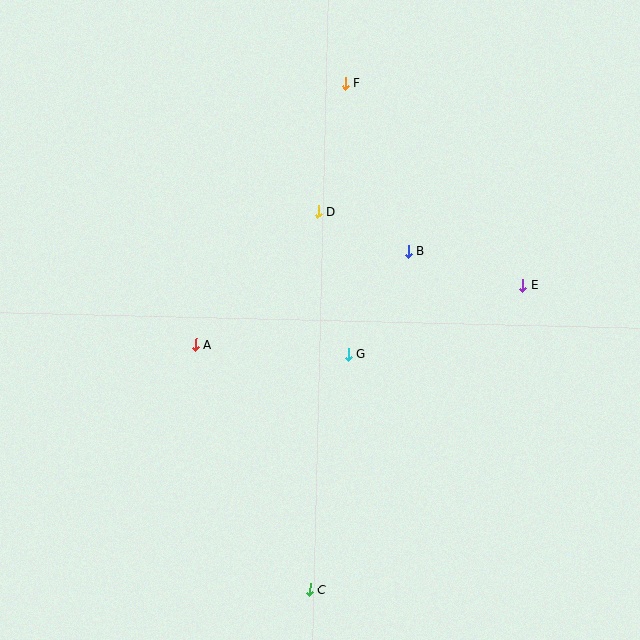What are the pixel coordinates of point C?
Point C is at (310, 589).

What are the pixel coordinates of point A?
Point A is at (196, 345).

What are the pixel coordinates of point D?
Point D is at (318, 212).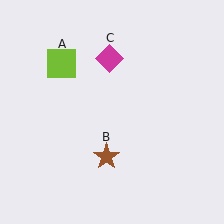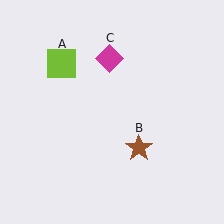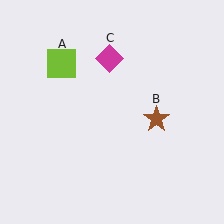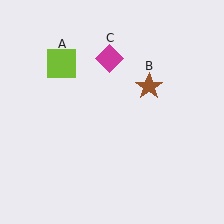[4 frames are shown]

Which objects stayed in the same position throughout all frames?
Lime square (object A) and magenta diamond (object C) remained stationary.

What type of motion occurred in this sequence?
The brown star (object B) rotated counterclockwise around the center of the scene.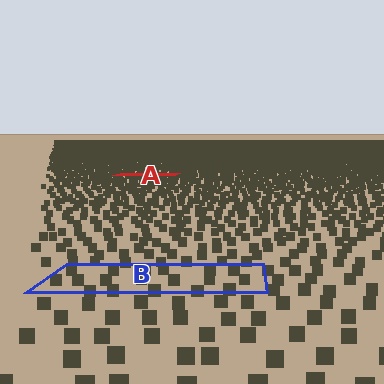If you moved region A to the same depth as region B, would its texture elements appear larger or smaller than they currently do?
They would appear larger. At a closer depth, the same texture elements are projected at a bigger on-screen size.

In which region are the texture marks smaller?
The texture marks are smaller in region A, because it is farther away.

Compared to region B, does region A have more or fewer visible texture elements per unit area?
Region A has more texture elements per unit area — they are packed more densely because it is farther away.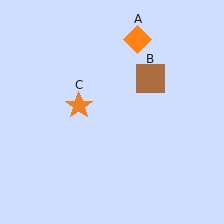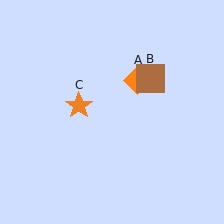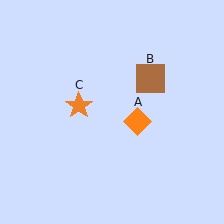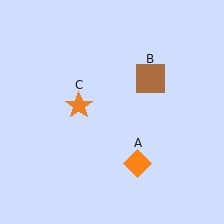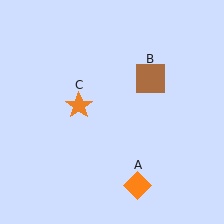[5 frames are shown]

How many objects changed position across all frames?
1 object changed position: orange diamond (object A).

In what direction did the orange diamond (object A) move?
The orange diamond (object A) moved down.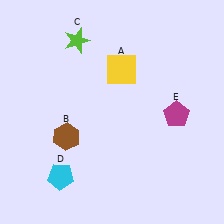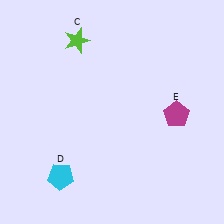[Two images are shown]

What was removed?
The brown hexagon (B), the yellow square (A) were removed in Image 2.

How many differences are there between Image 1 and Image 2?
There are 2 differences between the two images.